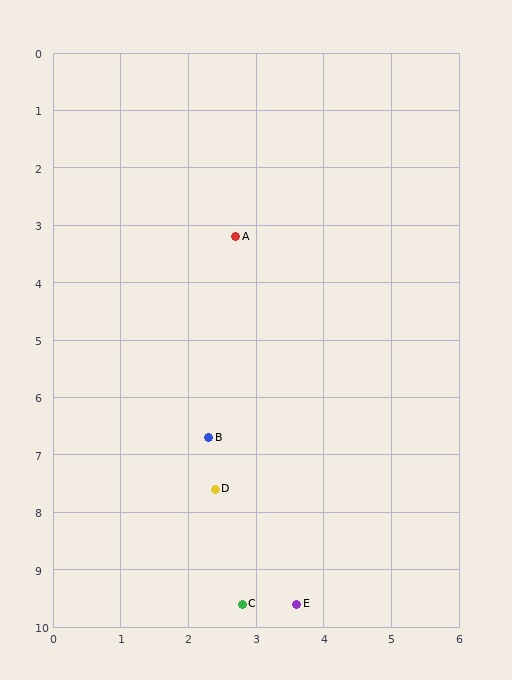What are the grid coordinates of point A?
Point A is at approximately (2.7, 3.2).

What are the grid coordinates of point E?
Point E is at approximately (3.6, 9.6).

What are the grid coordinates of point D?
Point D is at approximately (2.4, 7.6).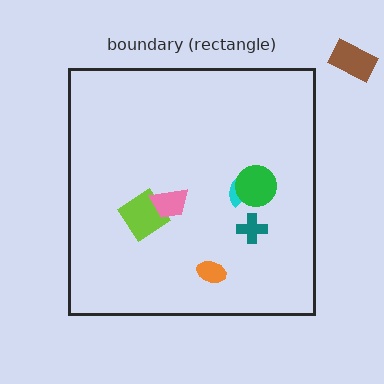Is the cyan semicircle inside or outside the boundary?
Inside.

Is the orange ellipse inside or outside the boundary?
Inside.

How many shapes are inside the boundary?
6 inside, 1 outside.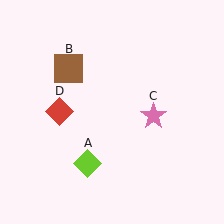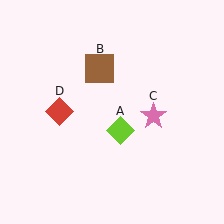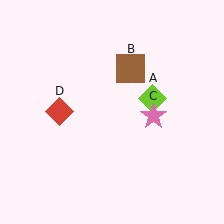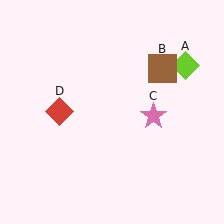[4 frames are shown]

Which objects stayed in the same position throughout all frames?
Pink star (object C) and red diamond (object D) remained stationary.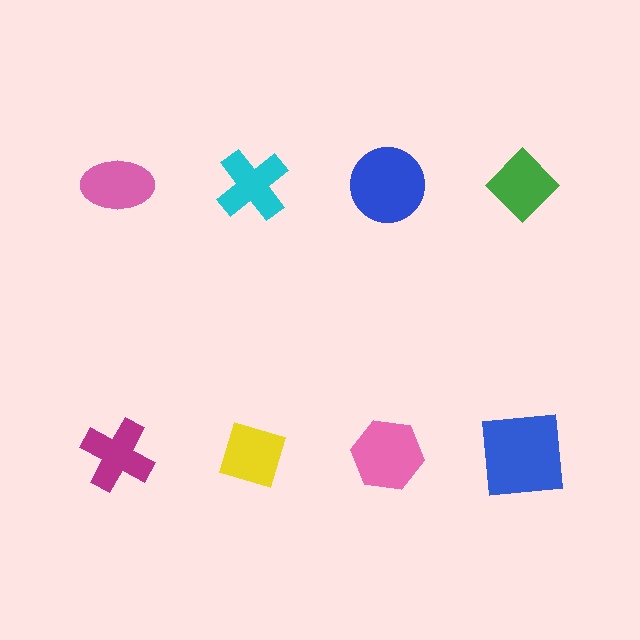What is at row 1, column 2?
A cyan cross.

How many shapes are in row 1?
4 shapes.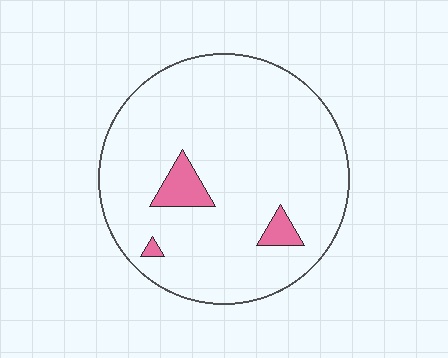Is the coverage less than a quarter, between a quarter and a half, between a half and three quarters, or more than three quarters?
Less than a quarter.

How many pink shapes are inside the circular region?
3.